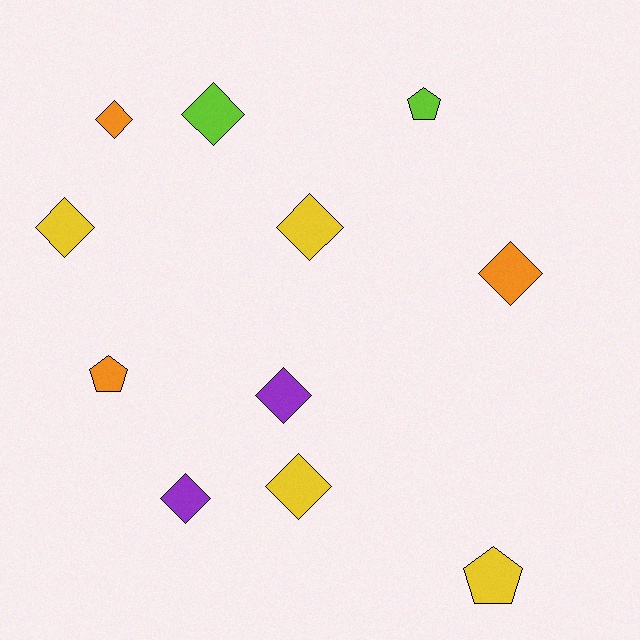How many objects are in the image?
There are 11 objects.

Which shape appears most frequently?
Diamond, with 8 objects.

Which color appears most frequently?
Yellow, with 4 objects.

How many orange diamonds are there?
There are 2 orange diamonds.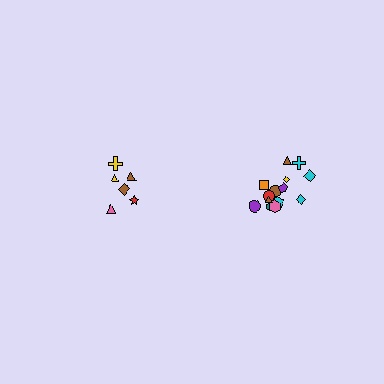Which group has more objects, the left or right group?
The right group.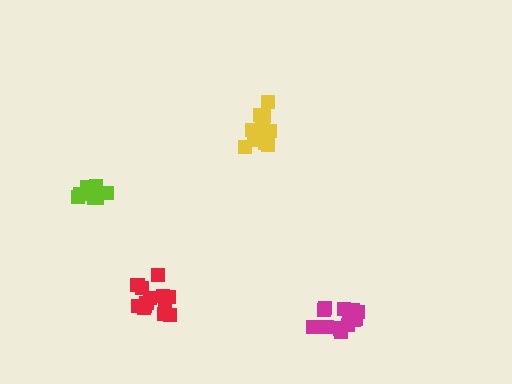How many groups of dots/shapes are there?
There are 4 groups.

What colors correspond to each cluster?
The clusters are colored: yellow, red, lime, magenta.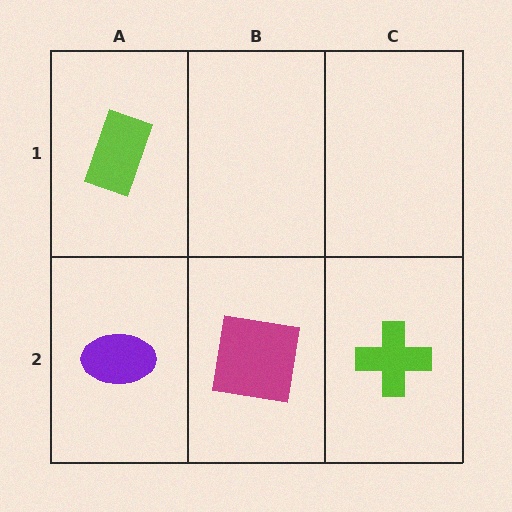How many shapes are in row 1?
1 shape.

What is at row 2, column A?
A purple ellipse.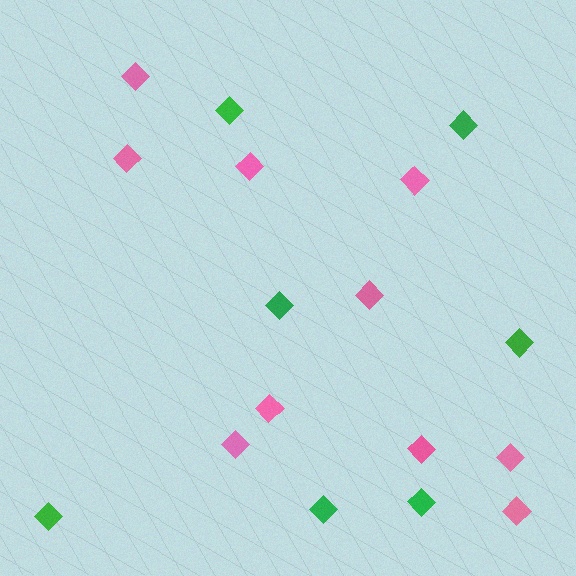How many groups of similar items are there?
There are 2 groups: one group of green diamonds (7) and one group of pink diamonds (10).